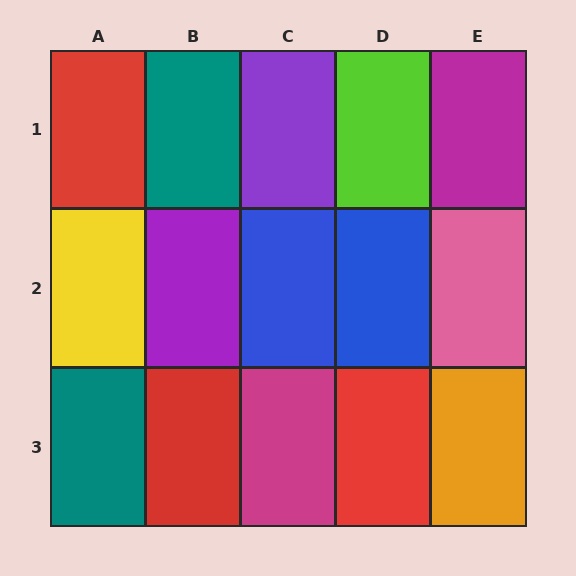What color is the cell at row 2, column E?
Pink.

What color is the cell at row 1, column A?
Red.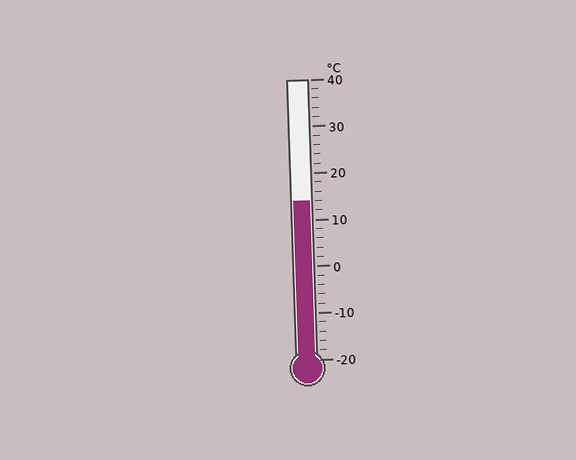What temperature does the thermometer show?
The thermometer shows approximately 14°C.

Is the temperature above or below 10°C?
The temperature is above 10°C.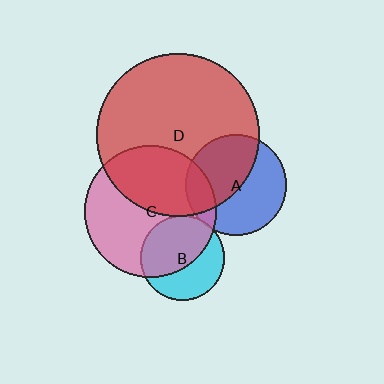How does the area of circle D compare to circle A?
Approximately 2.6 times.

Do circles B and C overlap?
Yes.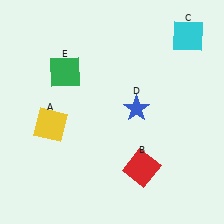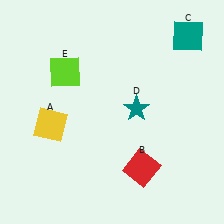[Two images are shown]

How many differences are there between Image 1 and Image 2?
There are 3 differences between the two images.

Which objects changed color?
C changed from cyan to teal. D changed from blue to teal. E changed from green to lime.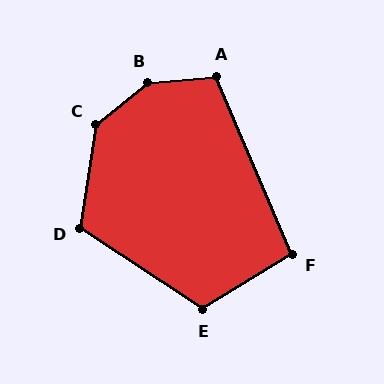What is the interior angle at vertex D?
Approximately 115 degrees (obtuse).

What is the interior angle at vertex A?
Approximately 108 degrees (obtuse).